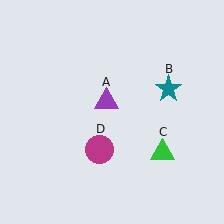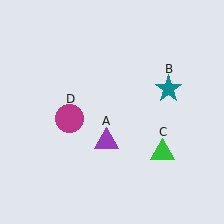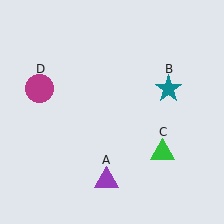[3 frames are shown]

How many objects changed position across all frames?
2 objects changed position: purple triangle (object A), magenta circle (object D).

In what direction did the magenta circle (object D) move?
The magenta circle (object D) moved up and to the left.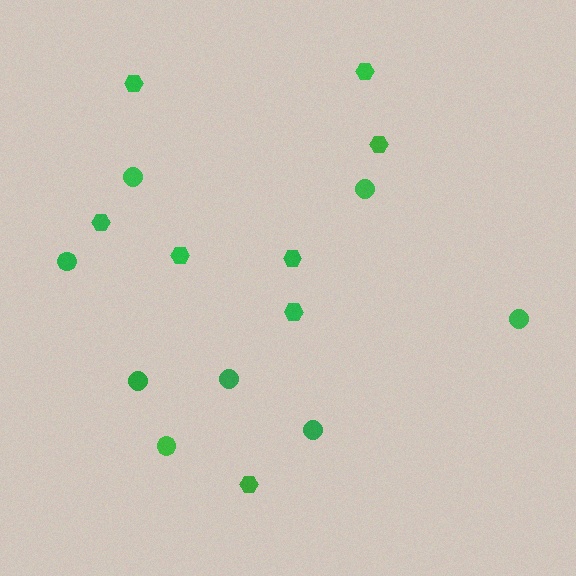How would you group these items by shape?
There are 2 groups: one group of hexagons (8) and one group of circles (8).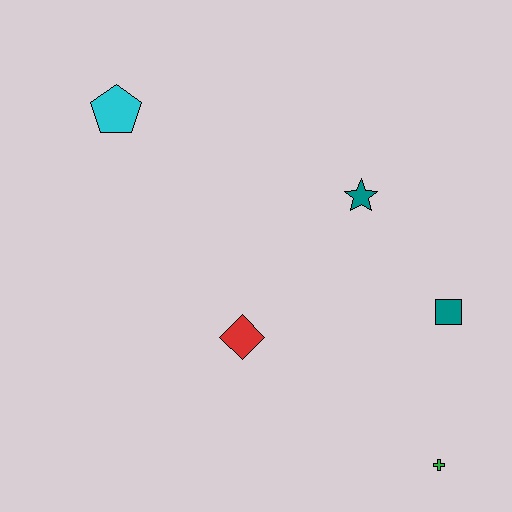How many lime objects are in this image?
There are no lime objects.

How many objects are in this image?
There are 5 objects.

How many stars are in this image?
There is 1 star.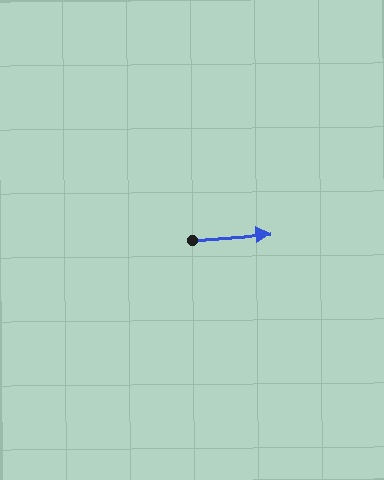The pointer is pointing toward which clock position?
Roughly 3 o'clock.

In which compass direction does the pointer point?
East.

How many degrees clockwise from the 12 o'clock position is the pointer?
Approximately 86 degrees.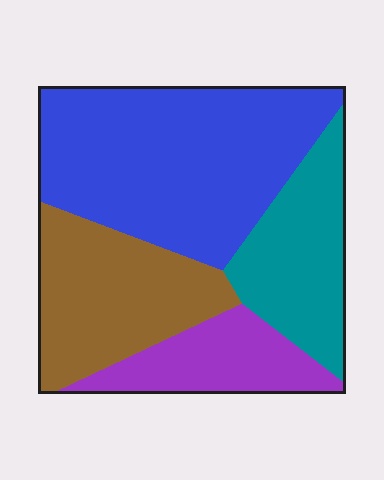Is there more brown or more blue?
Blue.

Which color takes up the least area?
Purple, at roughly 15%.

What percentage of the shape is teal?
Teal takes up about one fifth (1/5) of the shape.